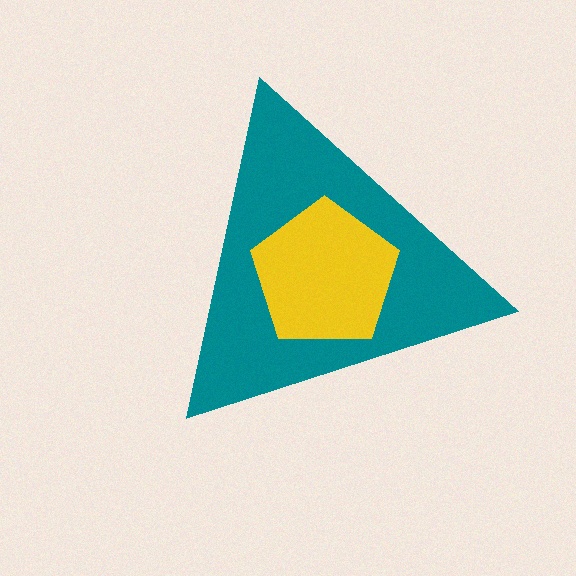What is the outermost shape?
The teal triangle.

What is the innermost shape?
The yellow pentagon.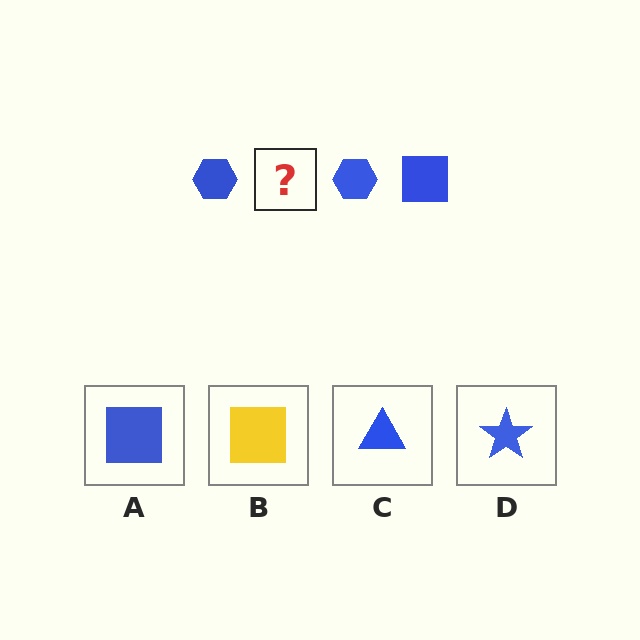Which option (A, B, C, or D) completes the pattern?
A.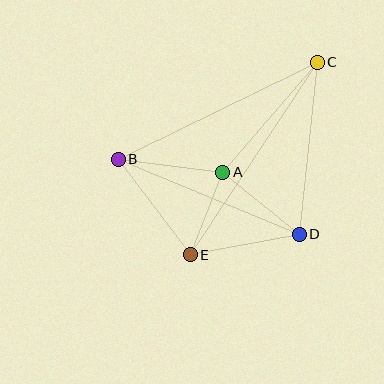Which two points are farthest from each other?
Points C and E are farthest from each other.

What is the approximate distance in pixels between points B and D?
The distance between B and D is approximately 196 pixels.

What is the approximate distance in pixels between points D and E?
The distance between D and E is approximately 111 pixels.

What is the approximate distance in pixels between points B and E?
The distance between B and E is approximately 120 pixels.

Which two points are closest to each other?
Points A and E are closest to each other.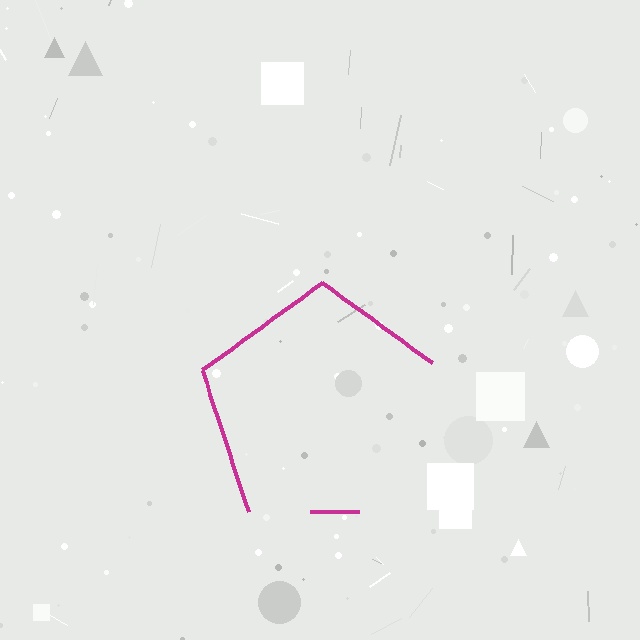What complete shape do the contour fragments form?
The contour fragments form a pentagon.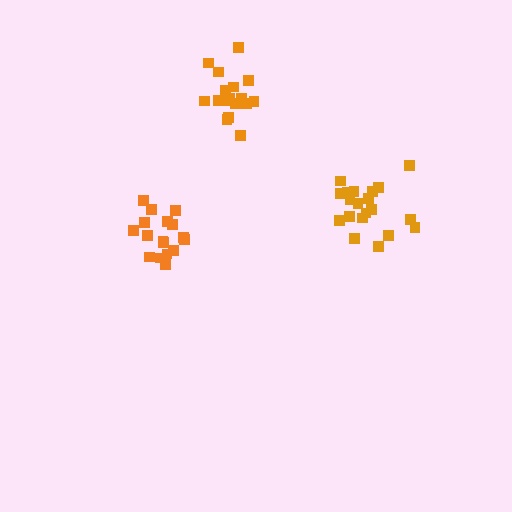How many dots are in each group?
Group 1: 20 dots, Group 2: 17 dots, Group 3: 18 dots (55 total).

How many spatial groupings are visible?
There are 3 spatial groupings.